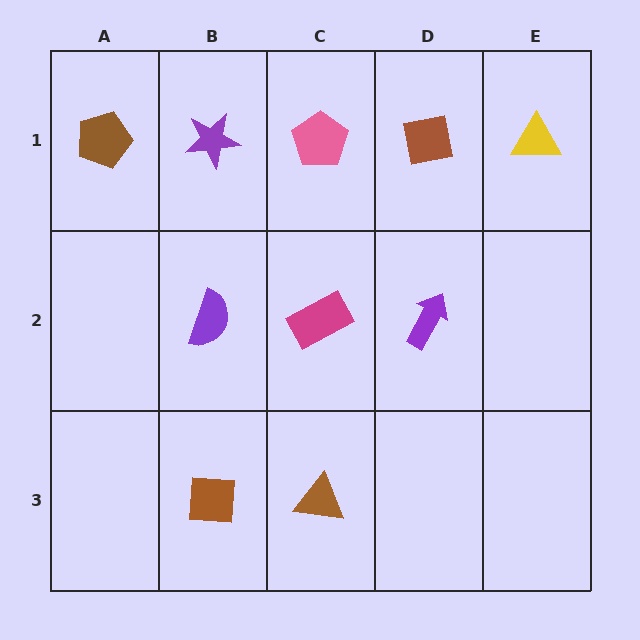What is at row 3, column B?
A brown square.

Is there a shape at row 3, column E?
No, that cell is empty.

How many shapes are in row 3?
2 shapes.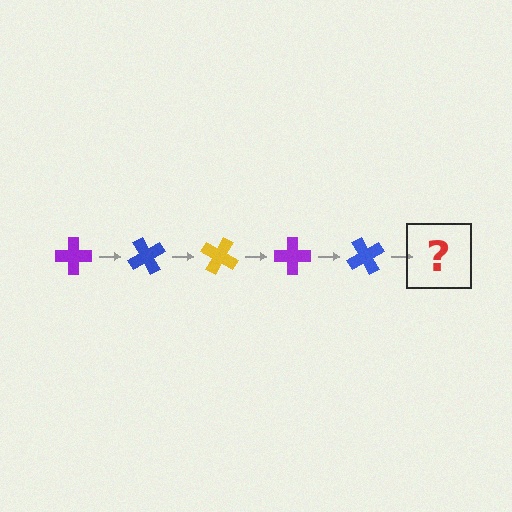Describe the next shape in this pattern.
It should be a yellow cross, rotated 300 degrees from the start.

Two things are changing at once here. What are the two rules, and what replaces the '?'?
The two rules are that it rotates 60 degrees each step and the color cycles through purple, blue, and yellow. The '?' should be a yellow cross, rotated 300 degrees from the start.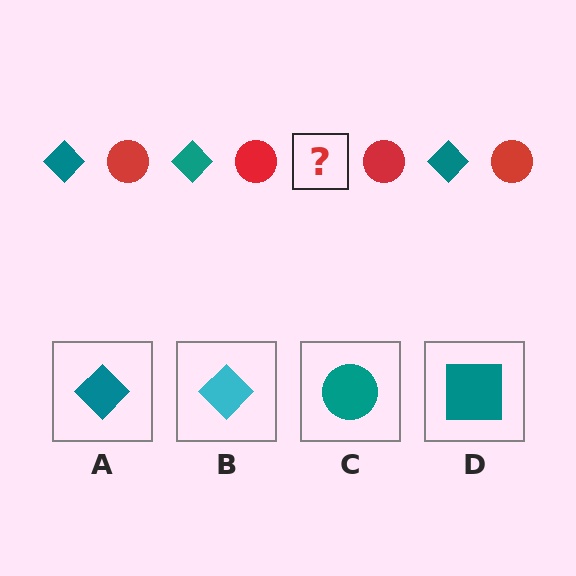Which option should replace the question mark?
Option A.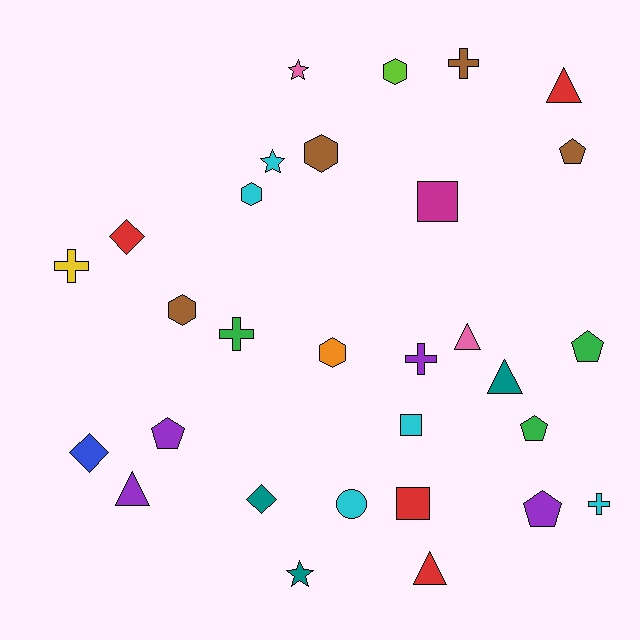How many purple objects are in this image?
There are 4 purple objects.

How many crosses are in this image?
There are 5 crosses.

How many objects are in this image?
There are 30 objects.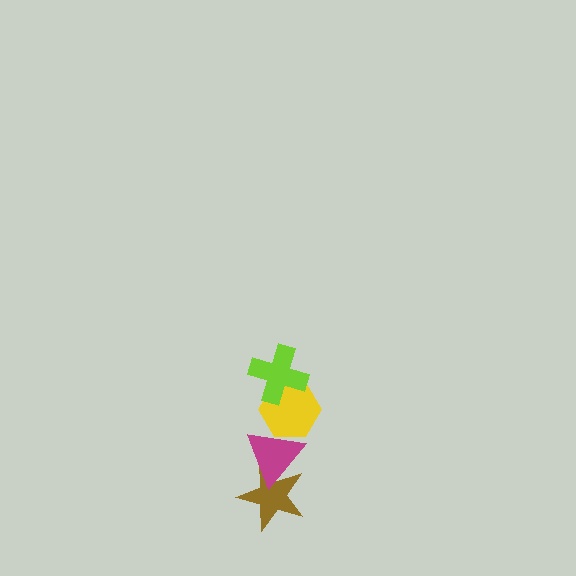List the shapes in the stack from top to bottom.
From top to bottom: the lime cross, the yellow hexagon, the magenta triangle, the brown star.